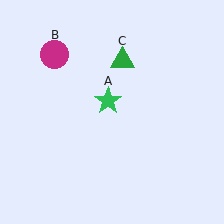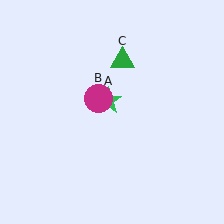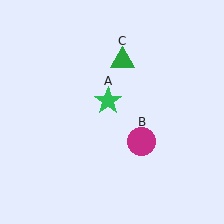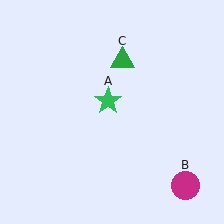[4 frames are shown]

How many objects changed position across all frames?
1 object changed position: magenta circle (object B).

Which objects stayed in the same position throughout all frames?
Green star (object A) and green triangle (object C) remained stationary.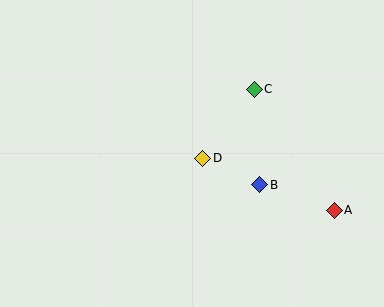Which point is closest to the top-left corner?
Point D is closest to the top-left corner.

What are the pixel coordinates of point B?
Point B is at (260, 185).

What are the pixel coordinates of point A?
Point A is at (334, 210).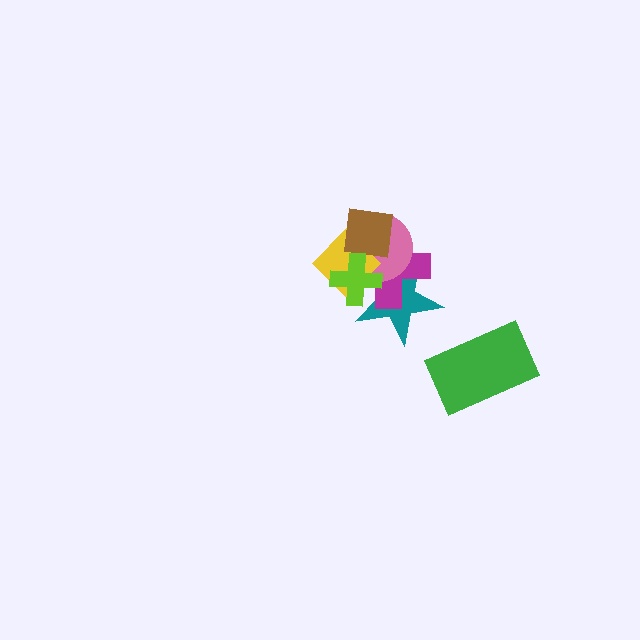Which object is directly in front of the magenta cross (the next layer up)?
The pink circle is directly in front of the magenta cross.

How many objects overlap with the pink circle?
5 objects overlap with the pink circle.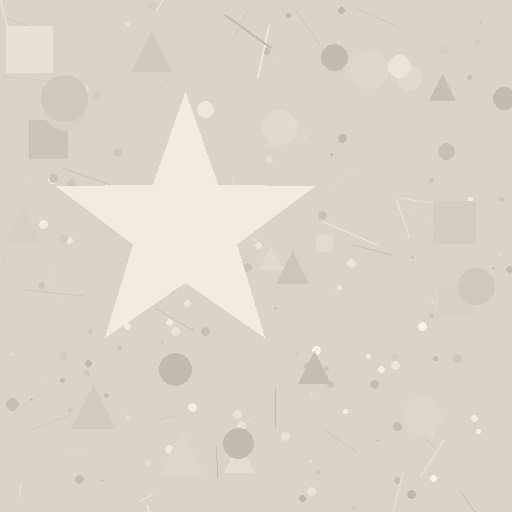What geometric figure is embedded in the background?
A star is embedded in the background.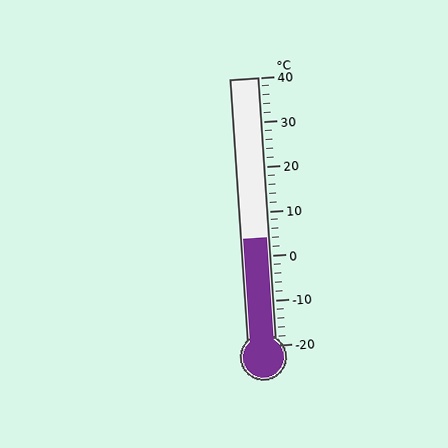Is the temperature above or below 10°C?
The temperature is below 10°C.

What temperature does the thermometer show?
The thermometer shows approximately 4°C.